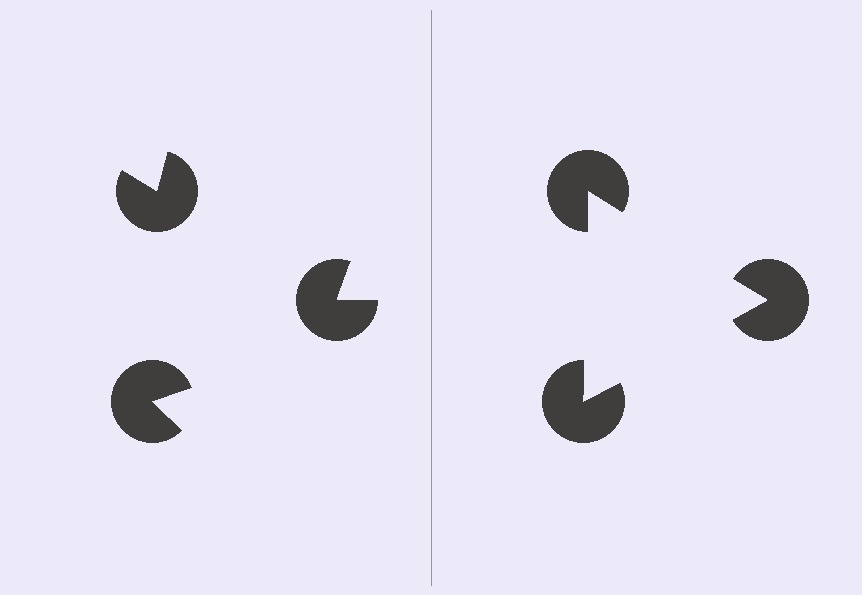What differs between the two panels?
The pac-man discs are positioned identically on both sides; only the wedge orientations differ. On the right they align to a triangle; on the left they are misaligned.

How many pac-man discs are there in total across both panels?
6 — 3 on each side.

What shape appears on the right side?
An illusory triangle.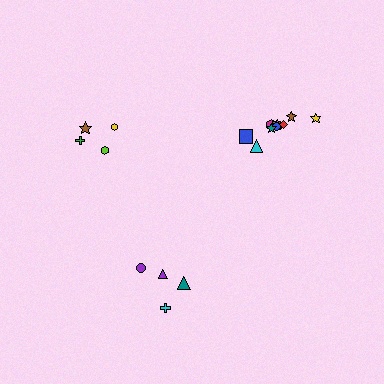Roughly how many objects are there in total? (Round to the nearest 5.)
Roughly 20 objects in total.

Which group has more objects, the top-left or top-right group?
The top-right group.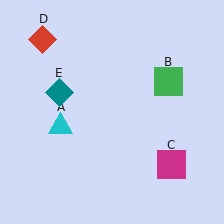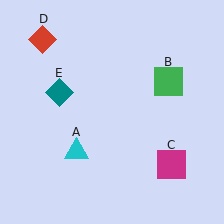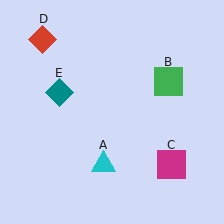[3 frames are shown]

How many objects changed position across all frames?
1 object changed position: cyan triangle (object A).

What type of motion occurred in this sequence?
The cyan triangle (object A) rotated counterclockwise around the center of the scene.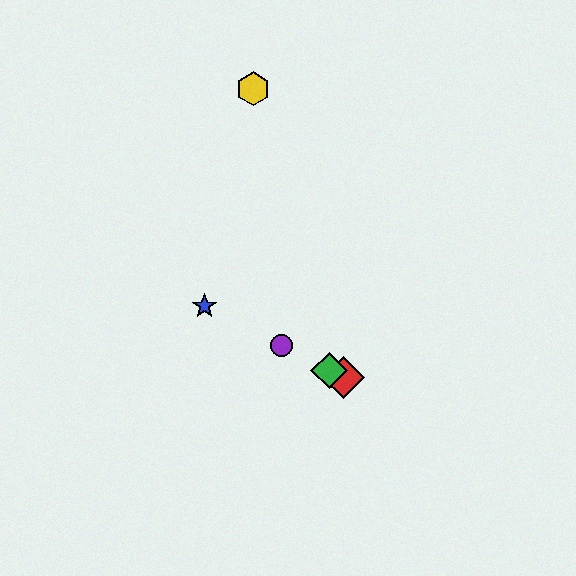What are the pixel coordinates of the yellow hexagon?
The yellow hexagon is at (253, 89).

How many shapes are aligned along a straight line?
4 shapes (the red diamond, the blue star, the green diamond, the purple circle) are aligned along a straight line.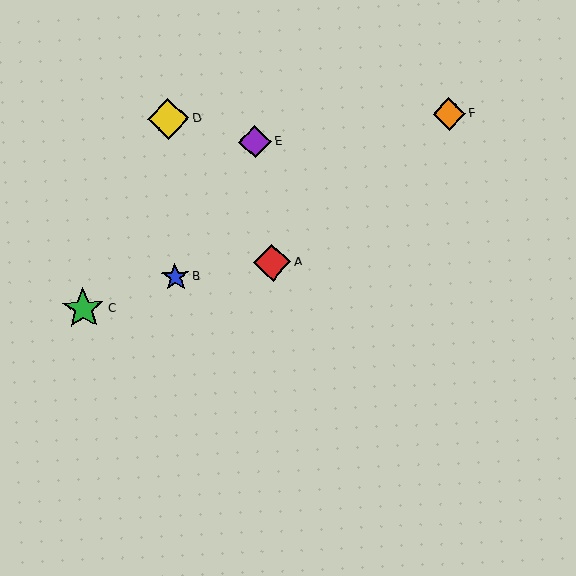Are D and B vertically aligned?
Yes, both are at x≈168.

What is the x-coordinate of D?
Object D is at x≈168.